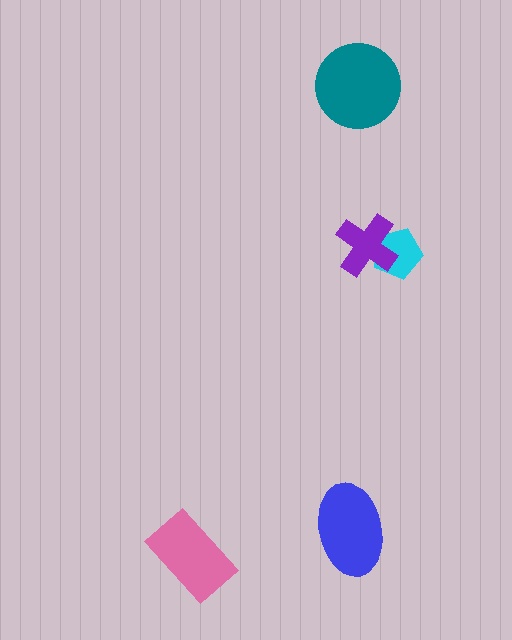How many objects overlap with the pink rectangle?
0 objects overlap with the pink rectangle.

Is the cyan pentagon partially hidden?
Yes, it is partially covered by another shape.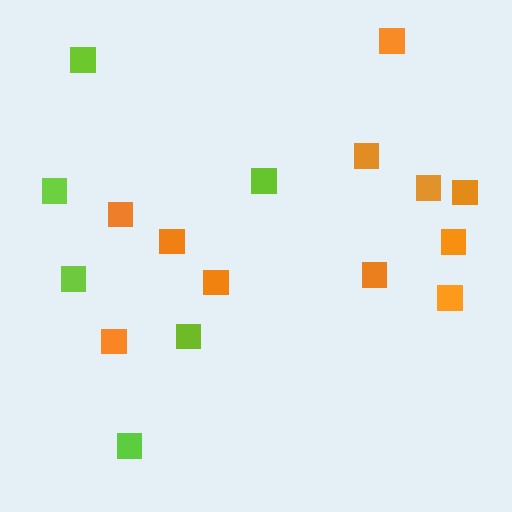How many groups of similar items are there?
There are 2 groups: one group of lime squares (6) and one group of orange squares (11).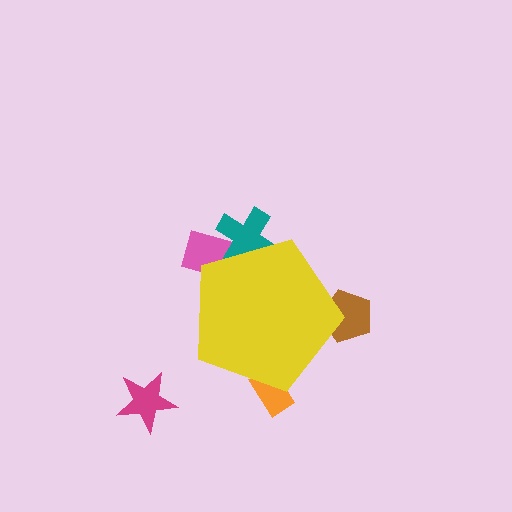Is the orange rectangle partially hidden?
Yes, the orange rectangle is partially hidden behind the yellow pentagon.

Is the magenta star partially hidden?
No, the magenta star is fully visible.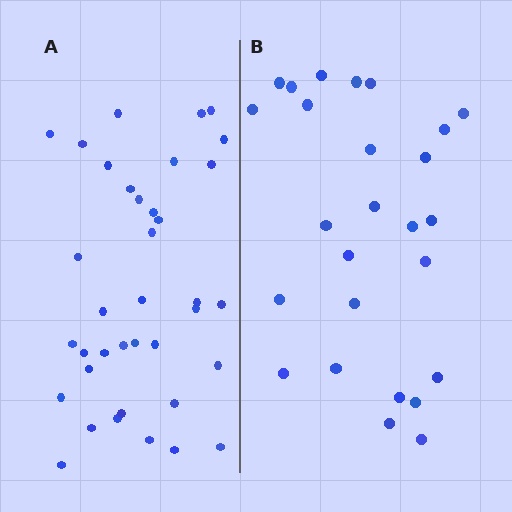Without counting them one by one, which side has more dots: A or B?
Region A (the left region) has more dots.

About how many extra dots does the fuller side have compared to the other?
Region A has roughly 12 or so more dots than region B.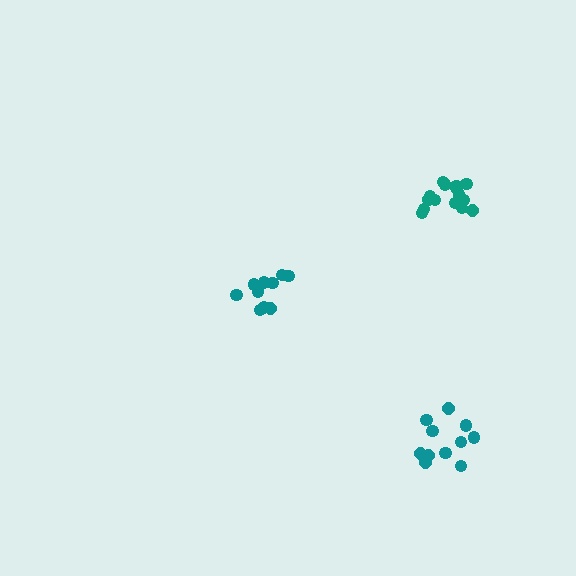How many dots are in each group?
Group 1: 10 dots, Group 2: 15 dots, Group 3: 11 dots (36 total).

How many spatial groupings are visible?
There are 3 spatial groupings.